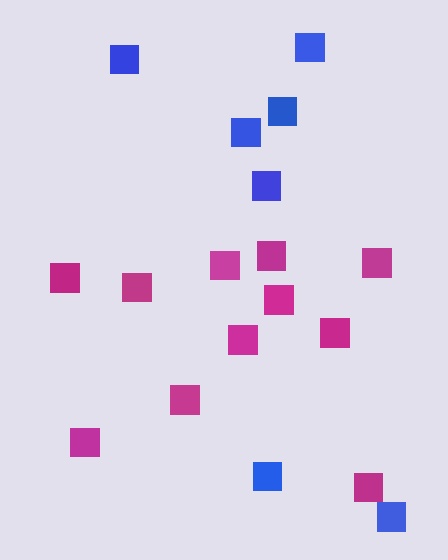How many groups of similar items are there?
There are 2 groups: one group of magenta squares (11) and one group of blue squares (7).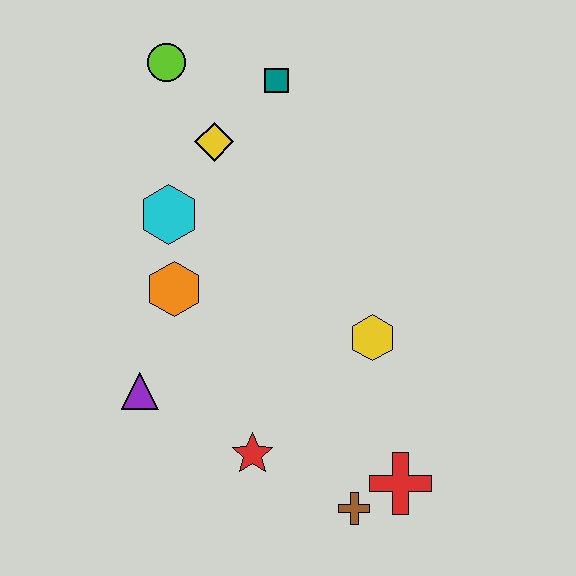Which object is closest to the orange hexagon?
The cyan hexagon is closest to the orange hexagon.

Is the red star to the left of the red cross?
Yes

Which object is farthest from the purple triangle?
The teal square is farthest from the purple triangle.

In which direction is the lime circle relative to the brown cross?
The lime circle is above the brown cross.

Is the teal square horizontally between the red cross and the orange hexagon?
Yes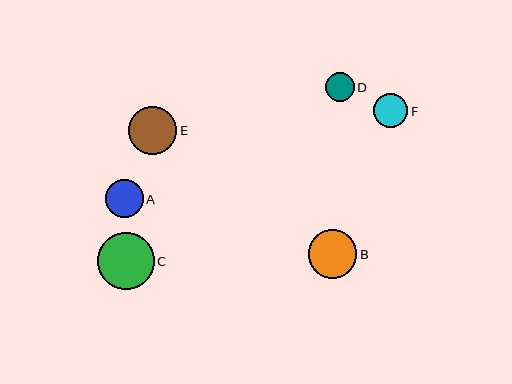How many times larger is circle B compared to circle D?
Circle B is approximately 1.7 times the size of circle D.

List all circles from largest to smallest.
From largest to smallest: C, B, E, A, F, D.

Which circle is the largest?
Circle C is the largest with a size of approximately 57 pixels.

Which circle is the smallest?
Circle D is the smallest with a size of approximately 29 pixels.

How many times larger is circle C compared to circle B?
Circle C is approximately 1.2 times the size of circle B.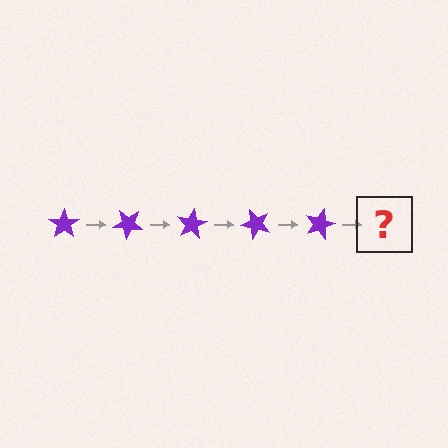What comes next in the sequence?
The next element should be a purple star rotated 200 degrees.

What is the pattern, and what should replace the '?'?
The pattern is that the star rotates 40 degrees each step. The '?' should be a purple star rotated 200 degrees.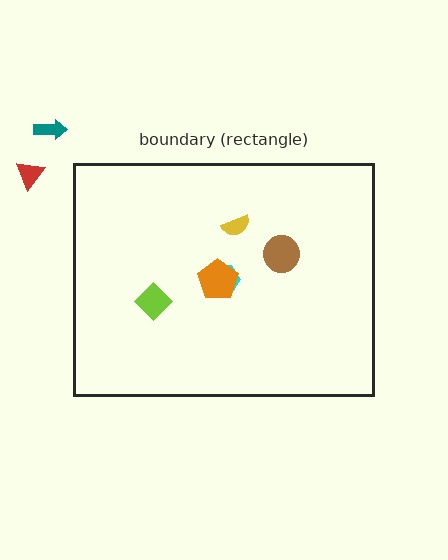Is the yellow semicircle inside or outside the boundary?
Inside.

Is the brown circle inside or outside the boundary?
Inside.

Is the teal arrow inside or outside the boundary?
Outside.